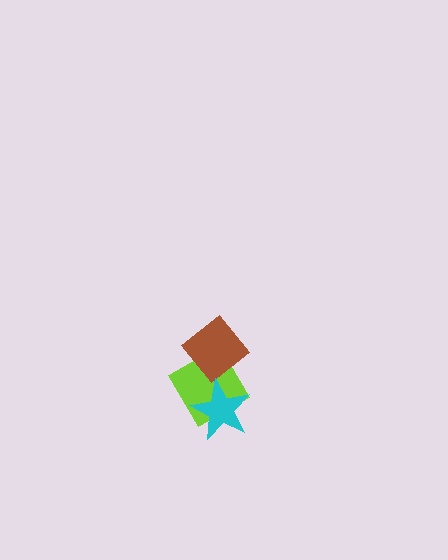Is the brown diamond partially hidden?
No, no other shape covers it.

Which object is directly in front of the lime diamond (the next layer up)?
The brown diamond is directly in front of the lime diamond.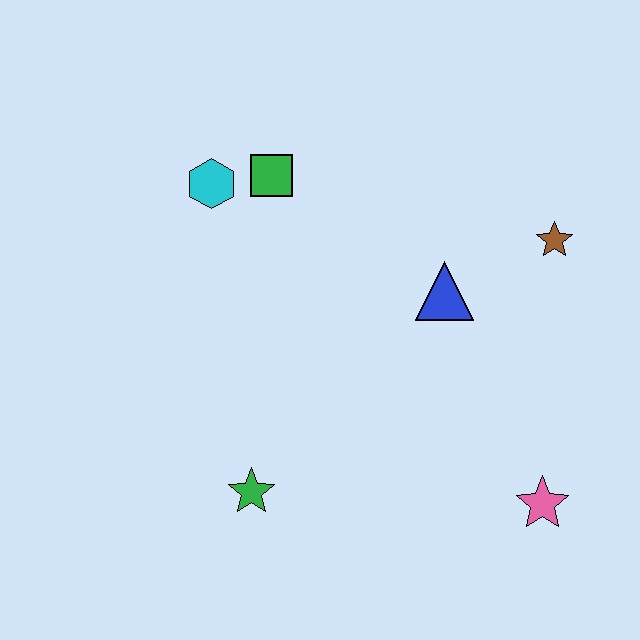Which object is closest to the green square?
The cyan hexagon is closest to the green square.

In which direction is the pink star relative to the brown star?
The pink star is below the brown star.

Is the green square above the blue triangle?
Yes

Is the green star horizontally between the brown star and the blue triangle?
No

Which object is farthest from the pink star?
The cyan hexagon is farthest from the pink star.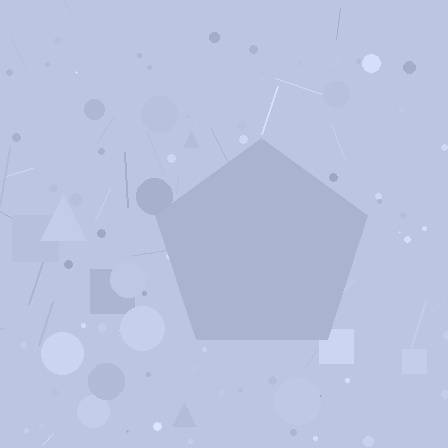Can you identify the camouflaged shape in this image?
The camouflaged shape is a pentagon.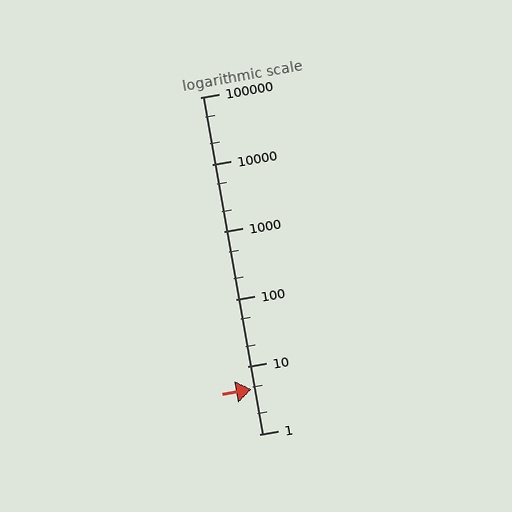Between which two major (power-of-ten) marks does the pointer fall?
The pointer is between 1 and 10.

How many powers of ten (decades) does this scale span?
The scale spans 5 decades, from 1 to 100000.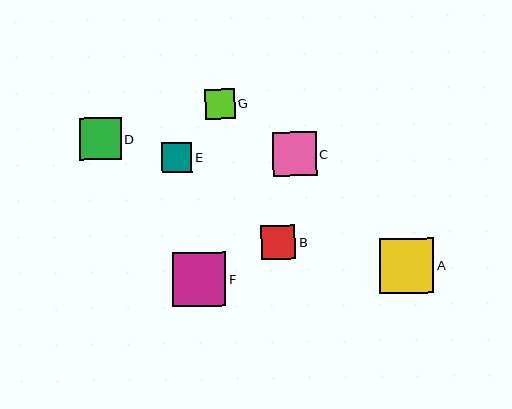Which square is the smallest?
Square G is the smallest with a size of approximately 30 pixels.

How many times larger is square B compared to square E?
Square B is approximately 1.1 times the size of square E.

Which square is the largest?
Square A is the largest with a size of approximately 55 pixels.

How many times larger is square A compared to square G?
Square A is approximately 1.9 times the size of square G.